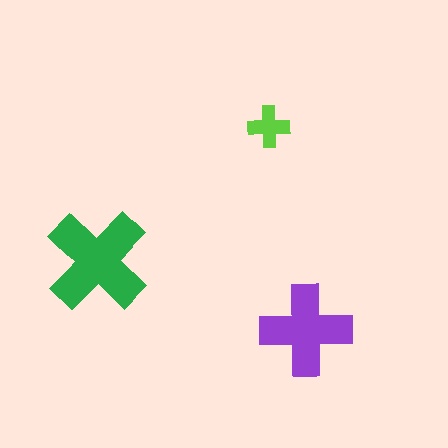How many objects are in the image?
There are 3 objects in the image.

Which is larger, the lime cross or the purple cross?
The purple one.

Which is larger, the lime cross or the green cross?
The green one.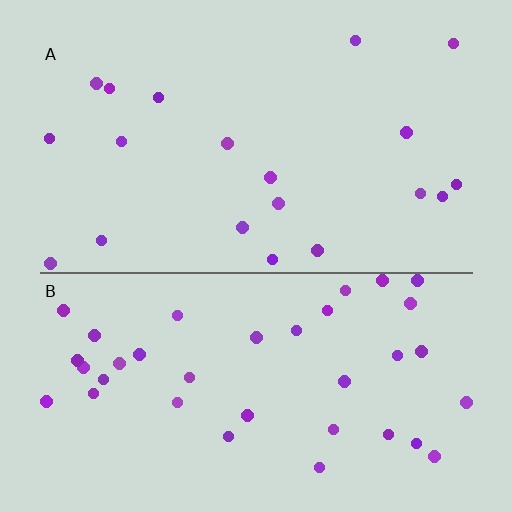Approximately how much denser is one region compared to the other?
Approximately 1.8× — region B over region A.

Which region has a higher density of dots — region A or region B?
B (the bottom).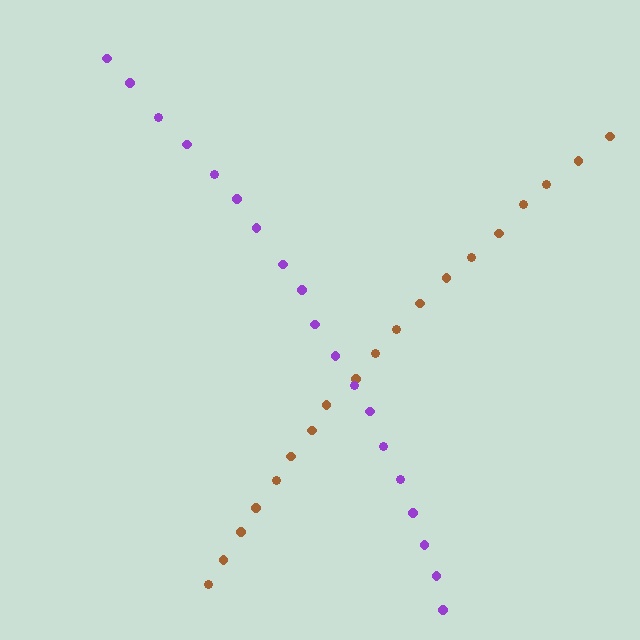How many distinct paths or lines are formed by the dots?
There are 2 distinct paths.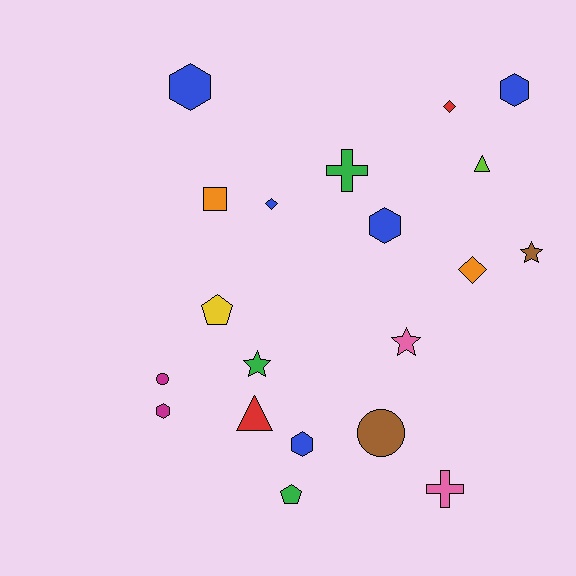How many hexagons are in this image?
There are 5 hexagons.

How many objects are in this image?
There are 20 objects.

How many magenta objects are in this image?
There are 2 magenta objects.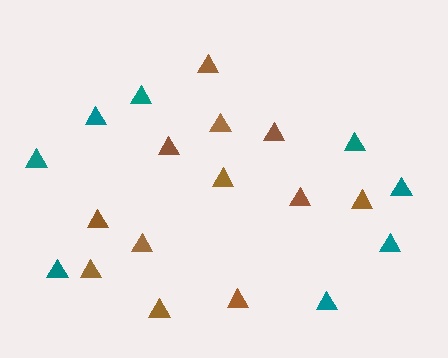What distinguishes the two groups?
There are 2 groups: one group of teal triangles (8) and one group of brown triangles (12).